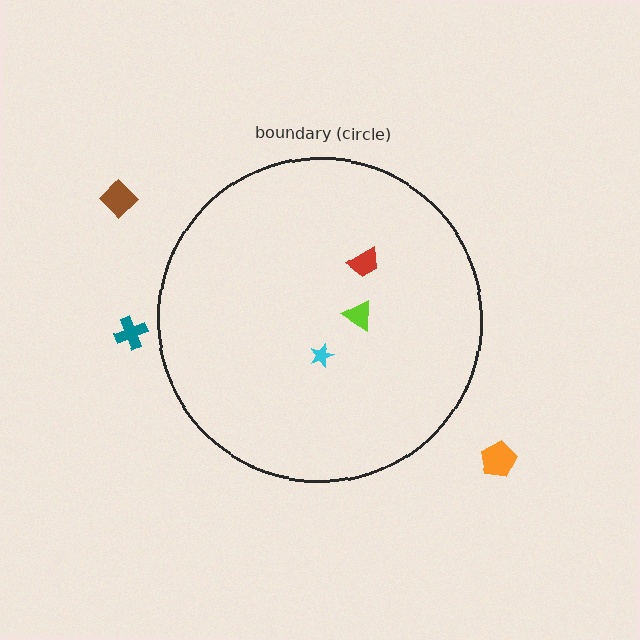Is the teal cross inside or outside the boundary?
Outside.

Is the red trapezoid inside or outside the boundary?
Inside.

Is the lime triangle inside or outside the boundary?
Inside.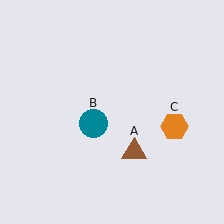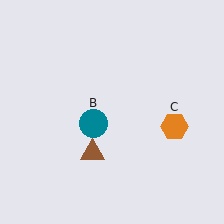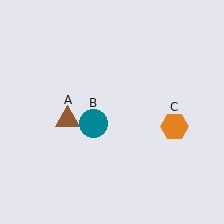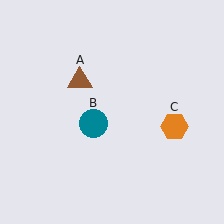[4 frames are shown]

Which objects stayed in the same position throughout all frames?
Teal circle (object B) and orange hexagon (object C) remained stationary.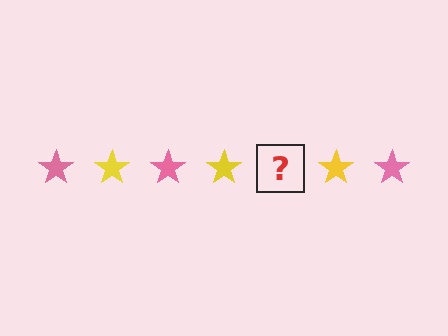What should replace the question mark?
The question mark should be replaced with a pink star.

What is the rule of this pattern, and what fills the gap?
The rule is that the pattern cycles through pink, yellow stars. The gap should be filled with a pink star.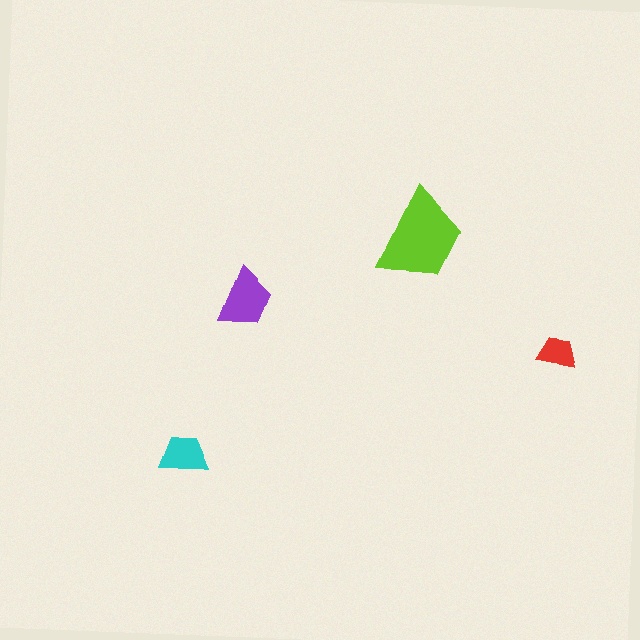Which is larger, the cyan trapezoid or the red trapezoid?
The cyan one.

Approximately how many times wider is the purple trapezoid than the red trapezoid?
About 1.5 times wider.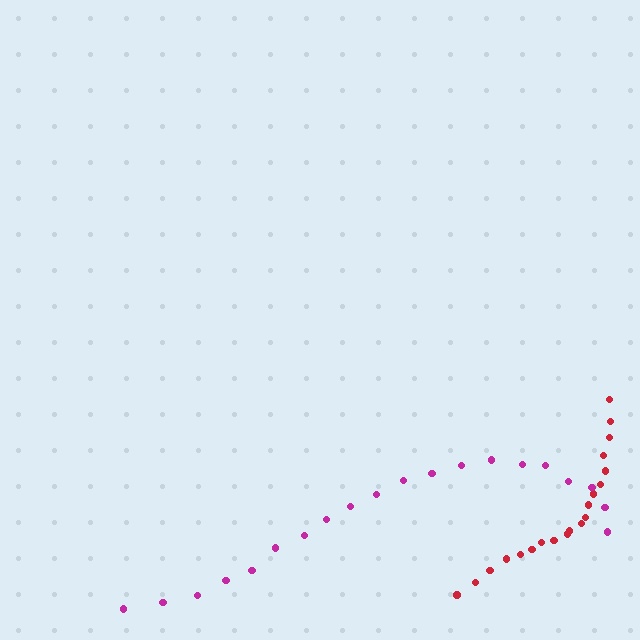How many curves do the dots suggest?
There are 2 distinct paths.